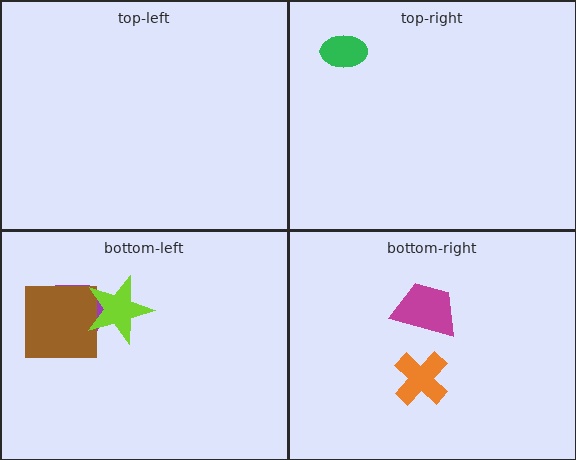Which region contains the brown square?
The bottom-left region.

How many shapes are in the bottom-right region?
2.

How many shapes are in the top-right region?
1.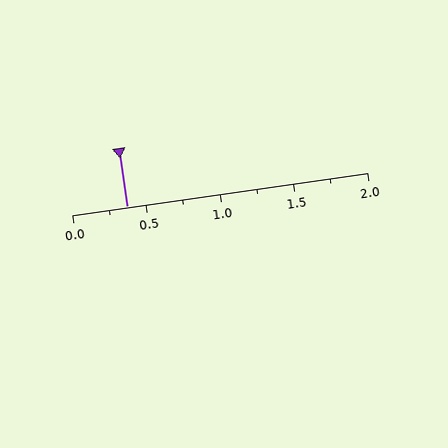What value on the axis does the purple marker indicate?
The marker indicates approximately 0.38.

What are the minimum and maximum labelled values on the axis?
The axis runs from 0.0 to 2.0.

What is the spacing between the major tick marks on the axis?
The major ticks are spaced 0.5 apart.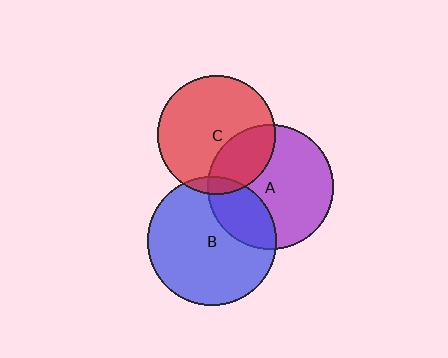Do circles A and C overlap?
Yes.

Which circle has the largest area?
Circle B (blue).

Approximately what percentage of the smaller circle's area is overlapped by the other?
Approximately 30%.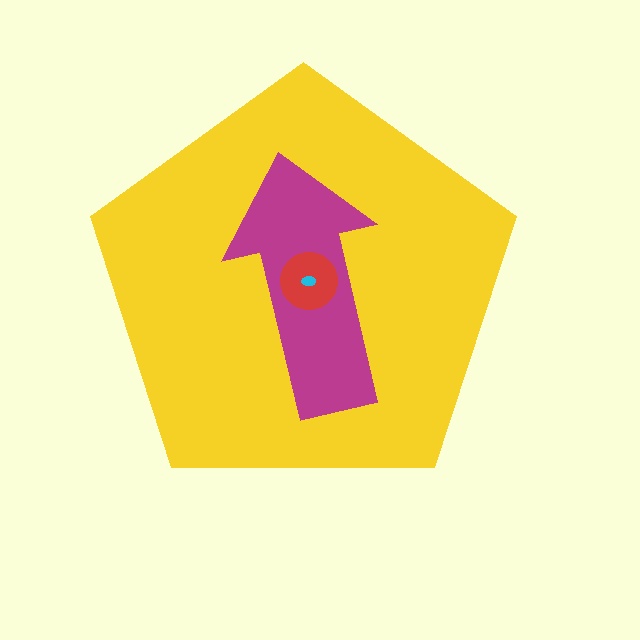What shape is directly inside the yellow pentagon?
The magenta arrow.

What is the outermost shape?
The yellow pentagon.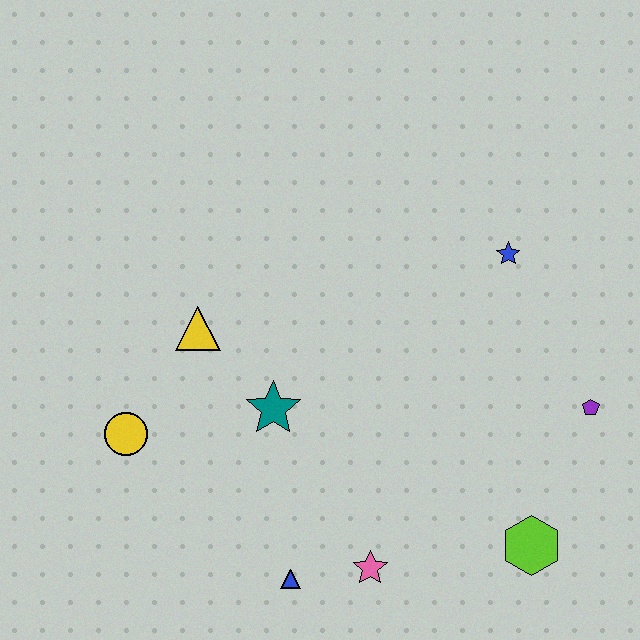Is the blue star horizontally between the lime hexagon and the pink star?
Yes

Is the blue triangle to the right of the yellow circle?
Yes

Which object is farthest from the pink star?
The blue star is farthest from the pink star.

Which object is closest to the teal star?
The yellow triangle is closest to the teal star.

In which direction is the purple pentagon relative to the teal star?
The purple pentagon is to the right of the teal star.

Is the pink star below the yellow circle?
Yes